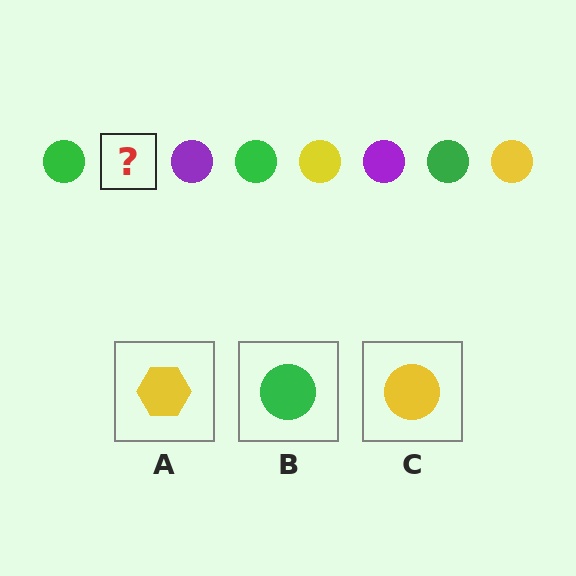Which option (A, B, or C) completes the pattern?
C.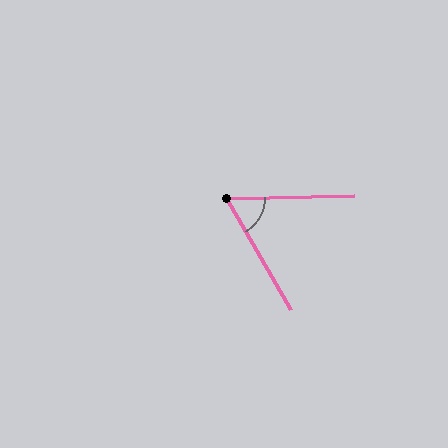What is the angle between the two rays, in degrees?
Approximately 61 degrees.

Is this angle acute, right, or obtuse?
It is acute.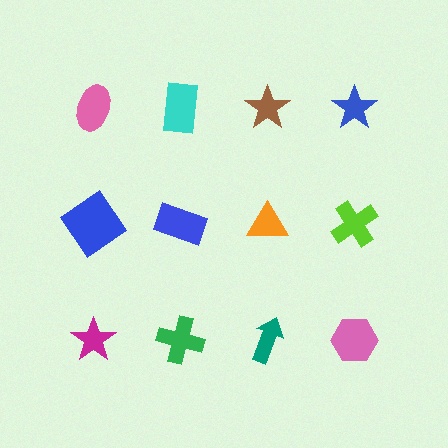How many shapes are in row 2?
4 shapes.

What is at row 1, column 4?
A blue star.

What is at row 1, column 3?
A brown star.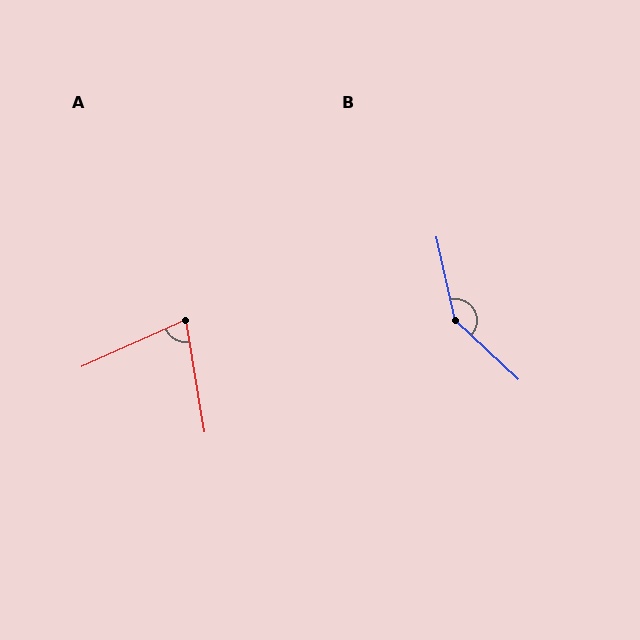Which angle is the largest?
B, at approximately 145 degrees.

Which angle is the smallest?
A, at approximately 75 degrees.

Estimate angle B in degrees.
Approximately 145 degrees.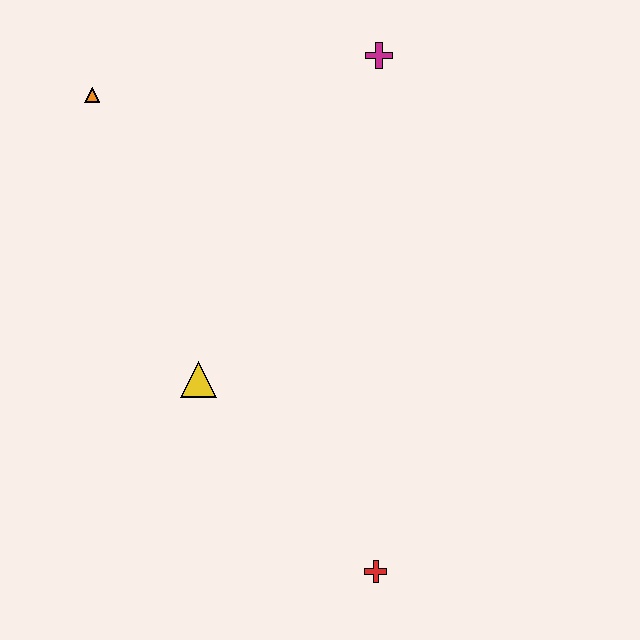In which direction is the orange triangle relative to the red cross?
The orange triangle is above the red cross.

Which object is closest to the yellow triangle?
The red cross is closest to the yellow triangle.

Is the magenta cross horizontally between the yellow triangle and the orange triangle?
No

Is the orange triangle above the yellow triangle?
Yes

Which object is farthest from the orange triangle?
The red cross is farthest from the orange triangle.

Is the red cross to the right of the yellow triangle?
Yes